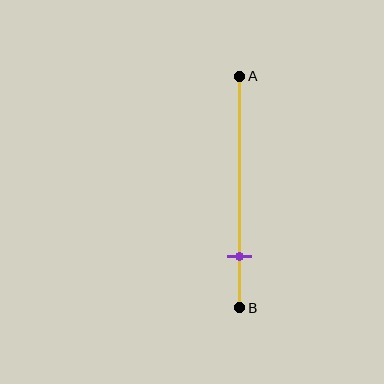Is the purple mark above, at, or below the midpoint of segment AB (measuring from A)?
The purple mark is below the midpoint of segment AB.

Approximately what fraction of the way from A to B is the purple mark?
The purple mark is approximately 80% of the way from A to B.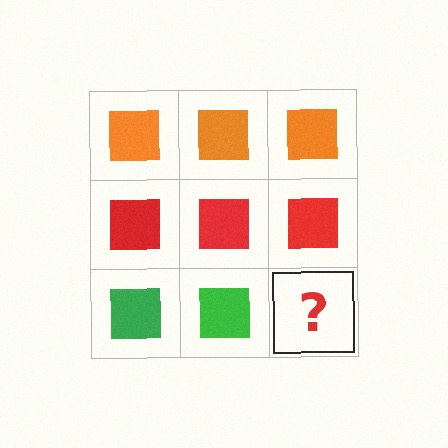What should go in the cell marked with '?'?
The missing cell should contain a green square.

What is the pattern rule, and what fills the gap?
The rule is that each row has a consistent color. The gap should be filled with a green square.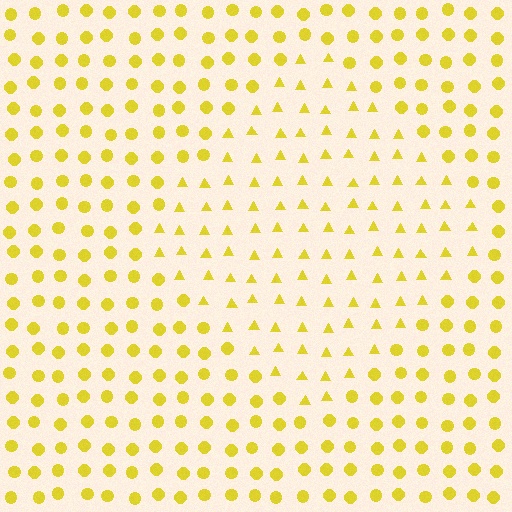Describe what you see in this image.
The image is filled with small yellow elements arranged in a uniform grid. A diamond-shaped region contains triangles, while the surrounding area contains circles. The boundary is defined purely by the change in element shape.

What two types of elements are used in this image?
The image uses triangles inside the diamond region and circles outside it.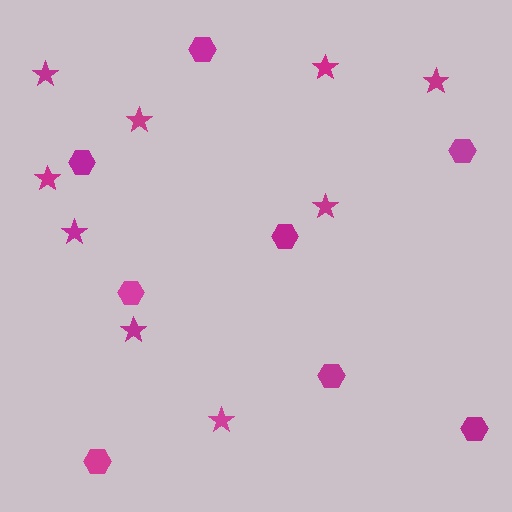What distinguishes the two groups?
There are 2 groups: one group of hexagons (8) and one group of stars (9).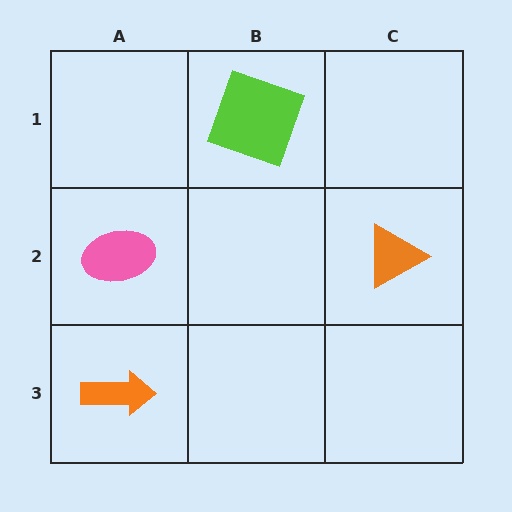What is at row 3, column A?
An orange arrow.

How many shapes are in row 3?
1 shape.